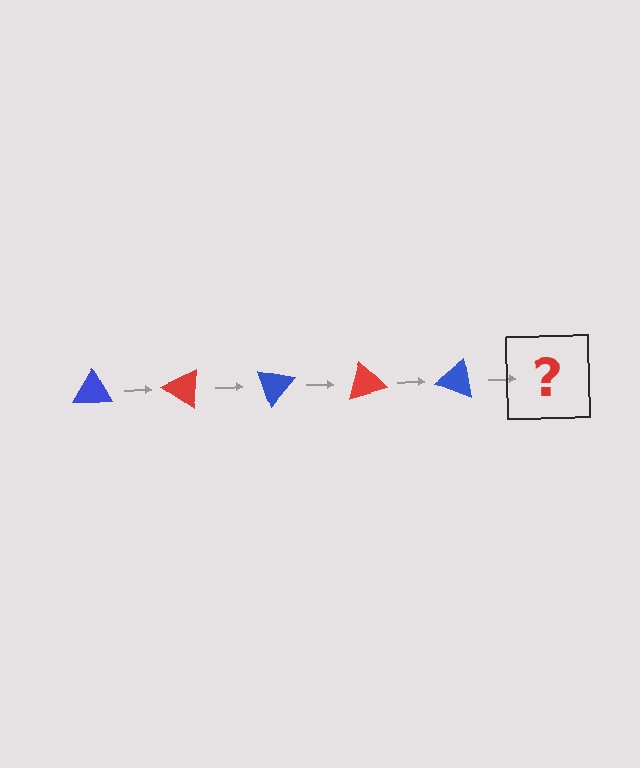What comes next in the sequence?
The next element should be a red triangle, rotated 175 degrees from the start.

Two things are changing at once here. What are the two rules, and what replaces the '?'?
The two rules are that it rotates 35 degrees each step and the color cycles through blue and red. The '?' should be a red triangle, rotated 175 degrees from the start.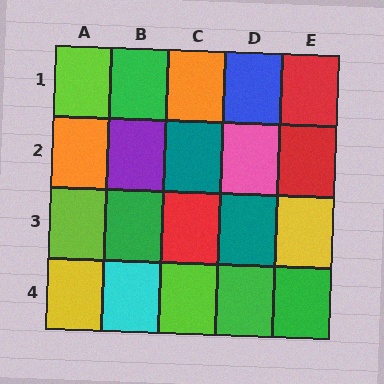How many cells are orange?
2 cells are orange.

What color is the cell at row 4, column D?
Green.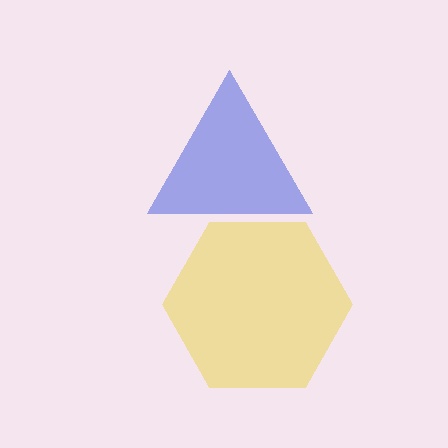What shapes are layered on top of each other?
The layered shapes are: a blue triangle, a yellow hexagon.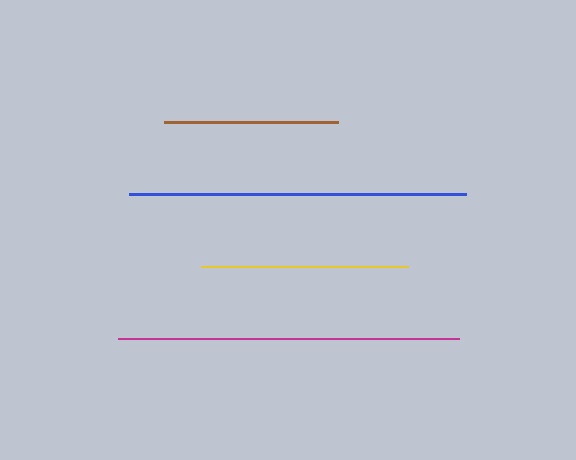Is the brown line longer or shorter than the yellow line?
The yellow line is longer than the brown line.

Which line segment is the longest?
The magenta line is the longest at approximately 342 pixels.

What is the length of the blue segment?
The blue segment is approximately 337 pixels long.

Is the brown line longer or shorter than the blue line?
The blue line is longer than the brown line.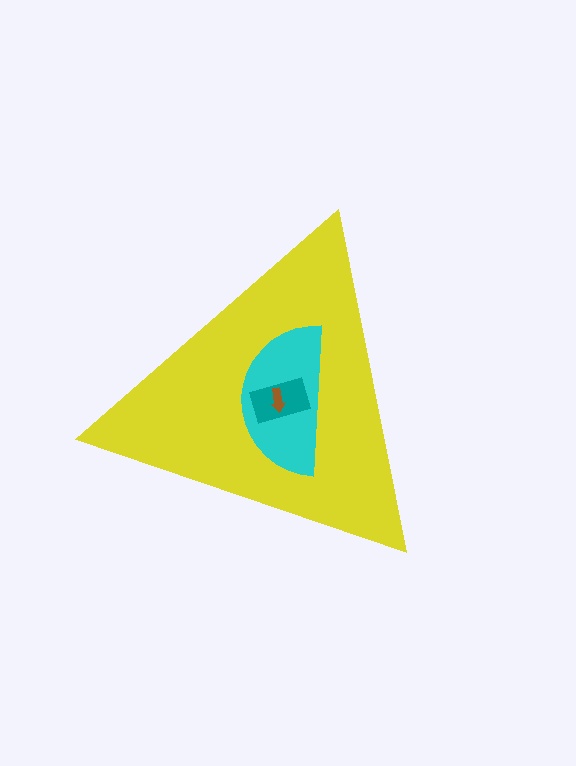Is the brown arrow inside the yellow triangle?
Yes.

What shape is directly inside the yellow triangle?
The cyan semicircle.